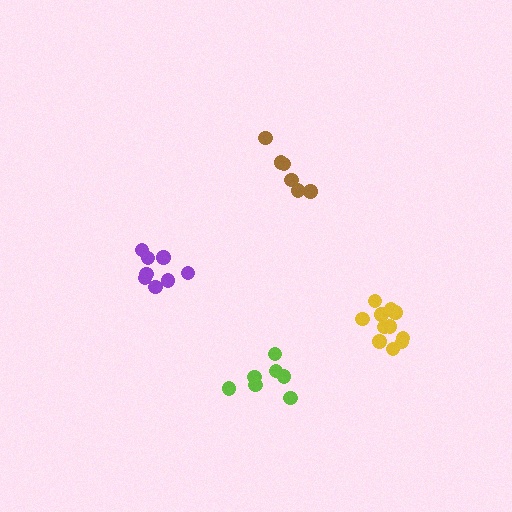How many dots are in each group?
Group 1: 6 dots, Group 2: 8 dots, Group 3: 11 dots, Group 4: 7 dots (32 total).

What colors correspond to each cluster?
The clusters are colored: brown, purple, yellow, lime.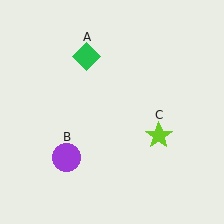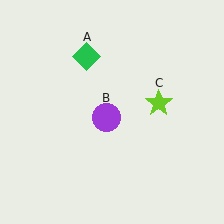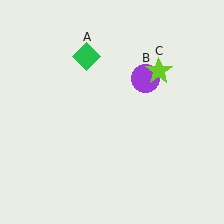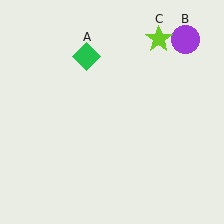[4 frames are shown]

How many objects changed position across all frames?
2 objects changed position: purple circle (object B), lime star (object C).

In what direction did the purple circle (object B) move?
The purple circle (object B) moved up and to the right.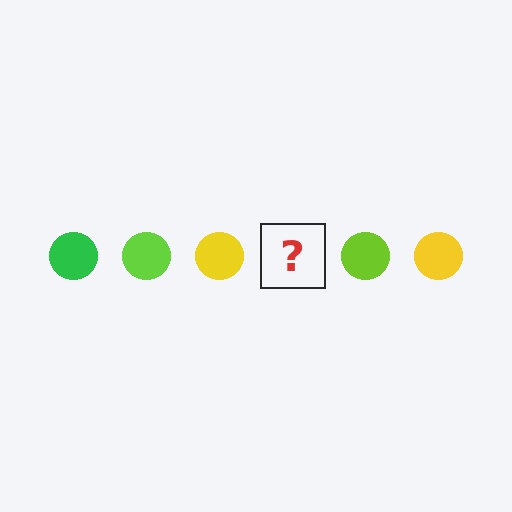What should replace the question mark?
The question mark should be replaced with a green circle.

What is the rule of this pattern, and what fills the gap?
The rule is that the pattern cycles through green, lime, yellow circles. The gap should be filled with a green circle.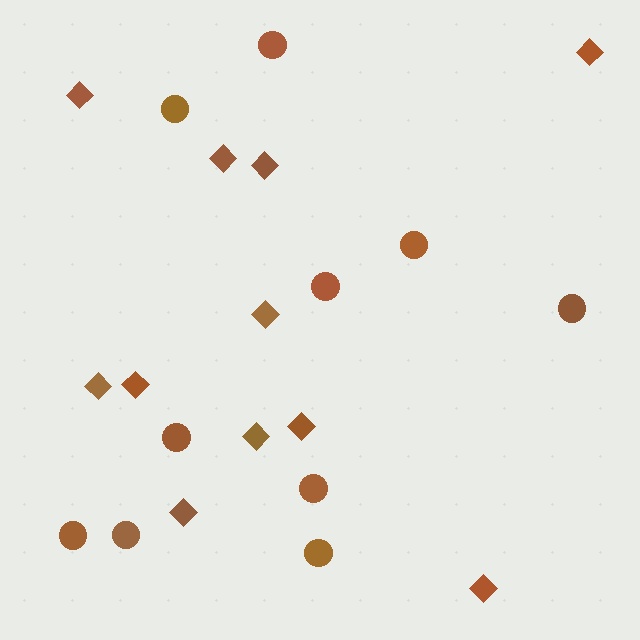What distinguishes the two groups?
There are 2 groups: one group of circles (10) and one group of diamonds (11).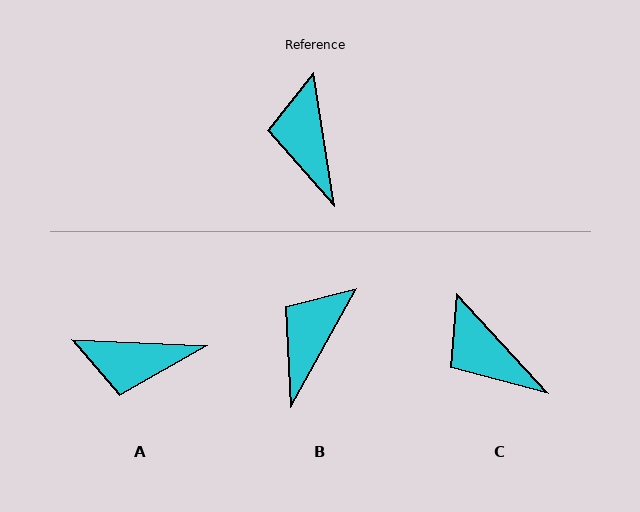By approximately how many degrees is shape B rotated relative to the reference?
Approximately 38 degrees clockwise.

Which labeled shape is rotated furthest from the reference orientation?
A, about 78 degrees away.